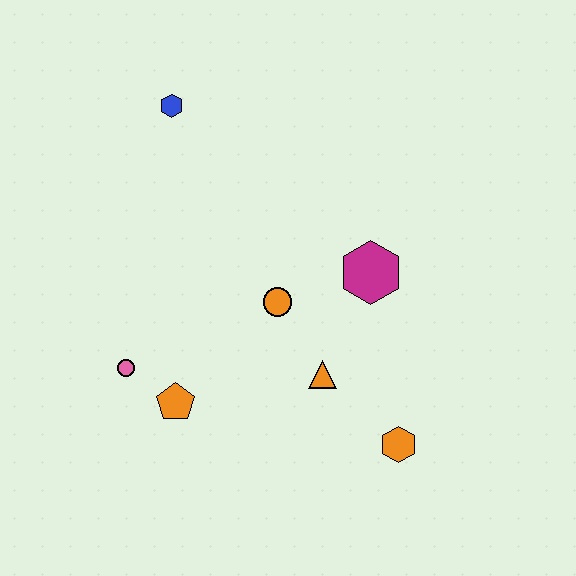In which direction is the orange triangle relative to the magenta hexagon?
The orange triangle is below the magenta hexagon.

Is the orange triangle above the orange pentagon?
Yes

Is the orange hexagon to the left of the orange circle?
No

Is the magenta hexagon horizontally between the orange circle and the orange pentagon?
No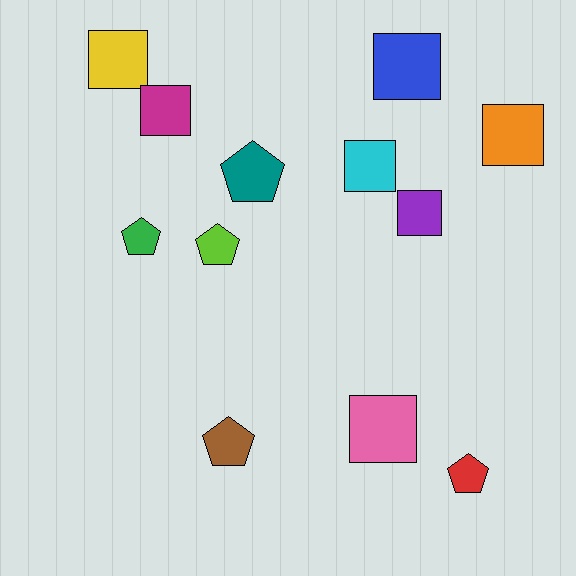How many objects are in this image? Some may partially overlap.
There are 12 objects.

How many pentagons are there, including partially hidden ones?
There are 5 pentagons.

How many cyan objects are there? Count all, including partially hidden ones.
There is 1 cyan object.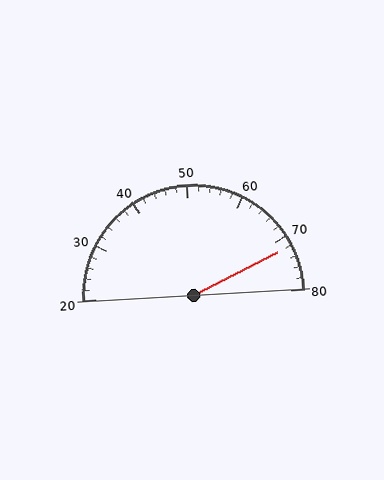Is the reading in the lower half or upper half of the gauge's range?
The reading is in the upper half of the range (20 to 80).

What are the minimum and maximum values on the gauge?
The gauge ranges from 20 to 80.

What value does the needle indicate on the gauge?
The needle indicates approximately 72.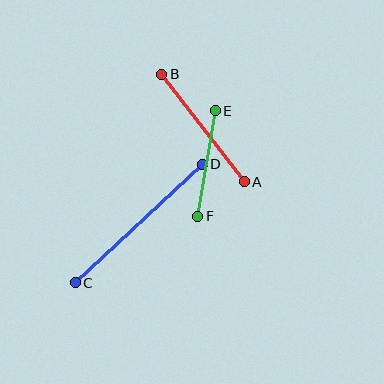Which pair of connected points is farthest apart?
Points C and D are farthest apart.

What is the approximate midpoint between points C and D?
The midpoint is at approximately (139, 224) pixels.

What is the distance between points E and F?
The distance is approximately 107 pixels.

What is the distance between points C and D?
The distance is approximately 174 pixels.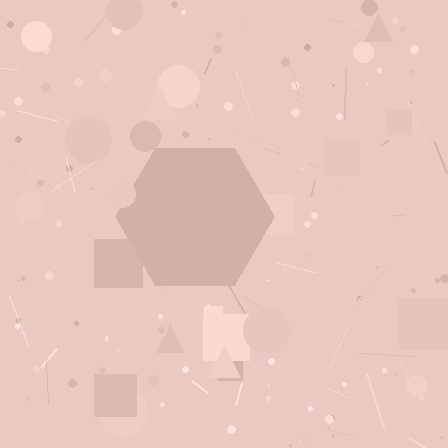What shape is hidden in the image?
A hexagon is hidden in the image.